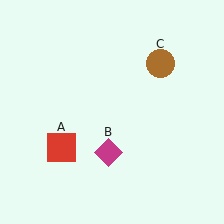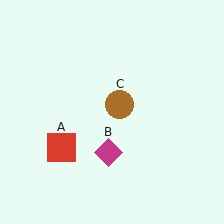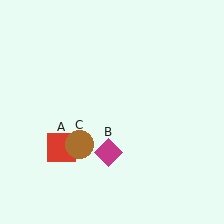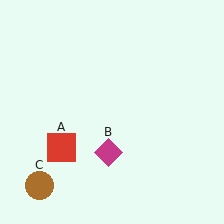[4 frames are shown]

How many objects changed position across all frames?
1 object changed position: brown circle (object C).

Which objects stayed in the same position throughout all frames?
Red square (object A) and magenta diamond (object B) remained stationary.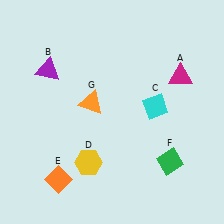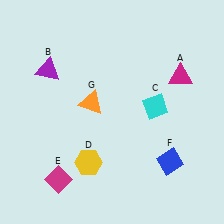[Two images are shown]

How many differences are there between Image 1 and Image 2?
There are 2 differences between the two images.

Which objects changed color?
E changed from orange to magenta. F changed from green to blue.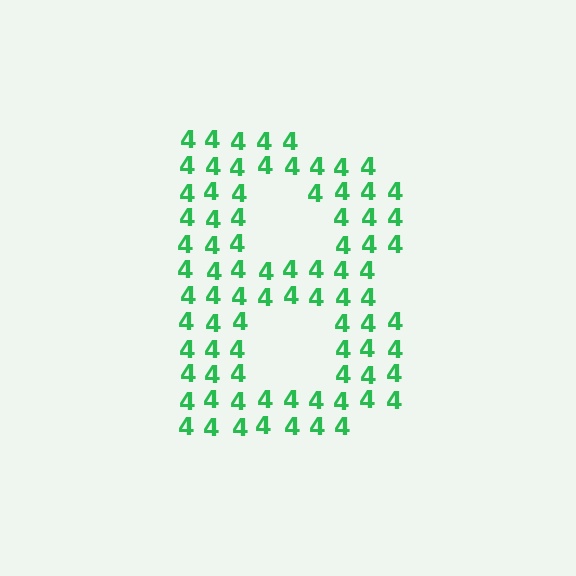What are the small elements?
The small elements are digit 4's.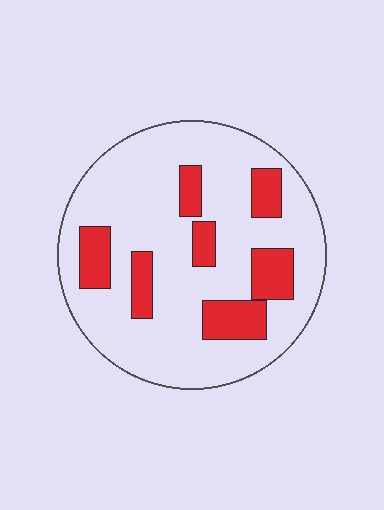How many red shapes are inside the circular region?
7.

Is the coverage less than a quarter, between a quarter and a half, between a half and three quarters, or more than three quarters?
Less than a quarter.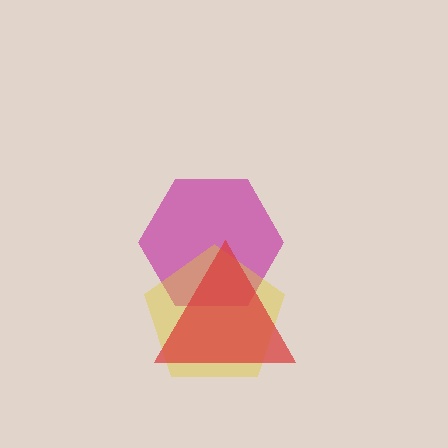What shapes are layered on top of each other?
The layered shapes are: a magenta hexagon, a yellow pentagon, a red triangle.